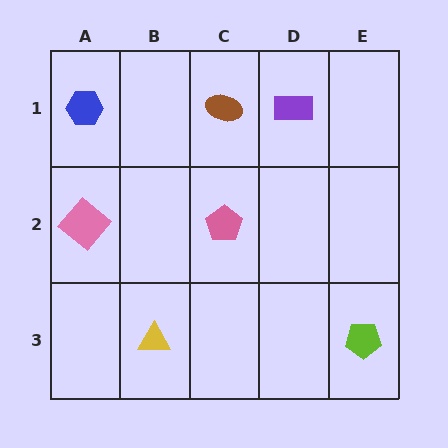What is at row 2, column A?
A pink diamond.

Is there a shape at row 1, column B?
No, that cell is empty.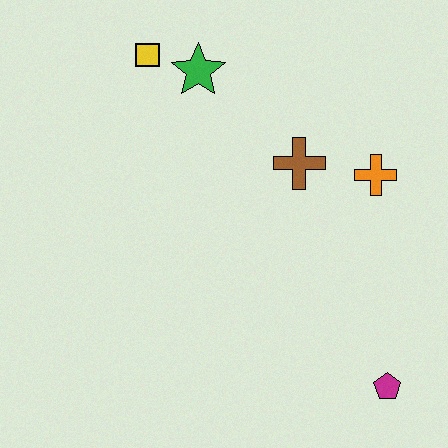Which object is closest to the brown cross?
The orange cross is closest to the brown cross.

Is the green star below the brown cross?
No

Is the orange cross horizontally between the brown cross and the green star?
No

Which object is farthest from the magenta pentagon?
The yellow square is farthest from the magenta pentagon.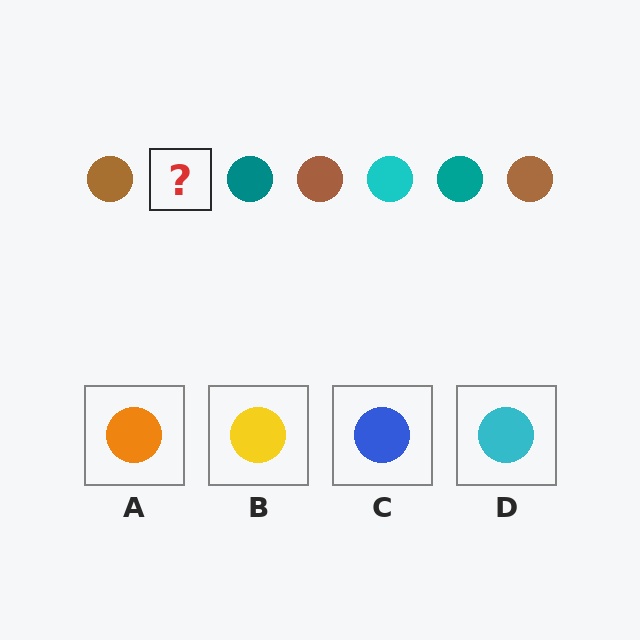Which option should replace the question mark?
Option D.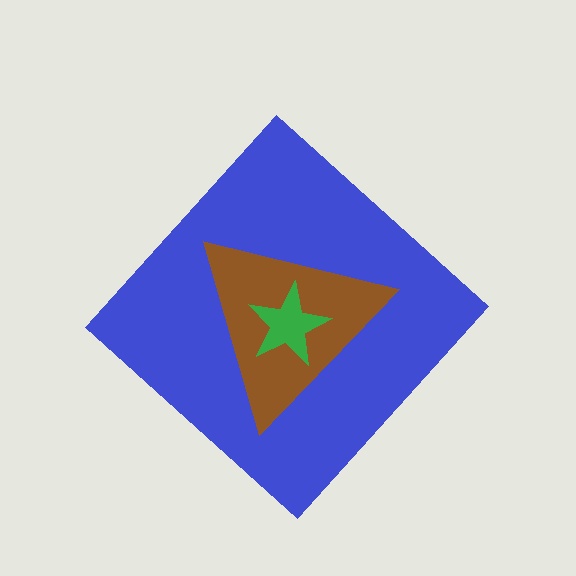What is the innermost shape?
The green star.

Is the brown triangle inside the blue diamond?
Yes.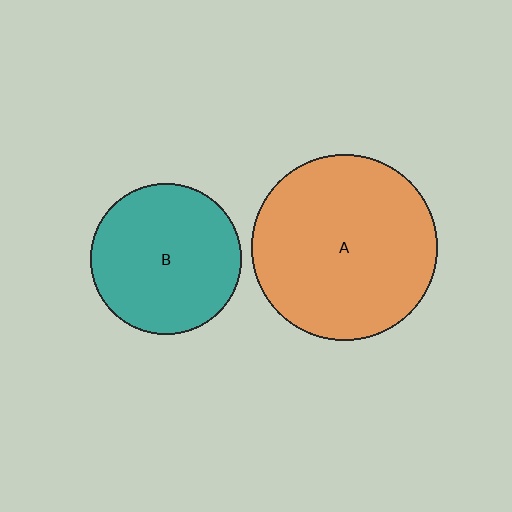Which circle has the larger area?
Circle A (orange).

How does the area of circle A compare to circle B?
Approximately 1.5 times.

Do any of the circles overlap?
No, none of the circles overlap.